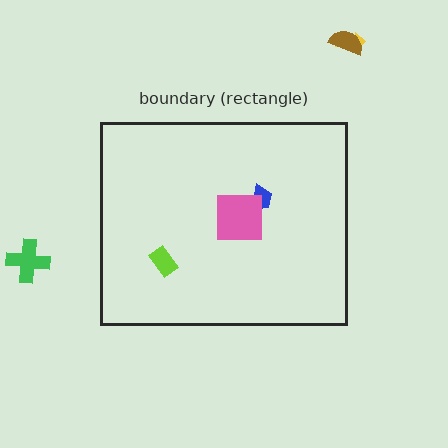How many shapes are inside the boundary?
3 inside, 3 outside.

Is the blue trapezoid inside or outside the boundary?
Inside.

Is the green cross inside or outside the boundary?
Outside.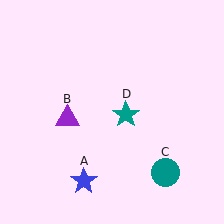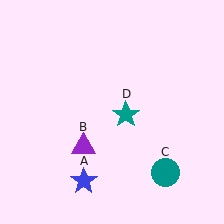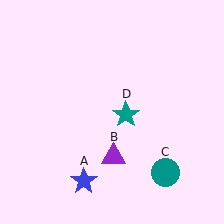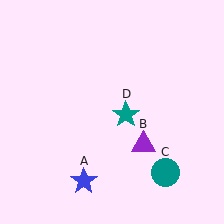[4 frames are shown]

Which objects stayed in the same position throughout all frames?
Blue star (object A) and teal circle (object C) and teal star (object D) remained stationary.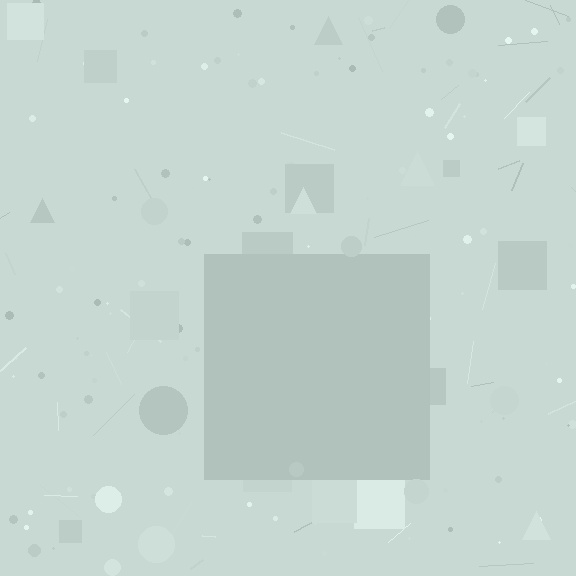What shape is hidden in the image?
A square is hidden in the image.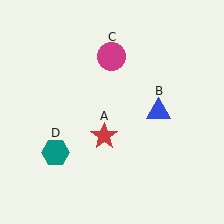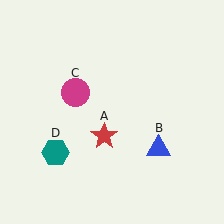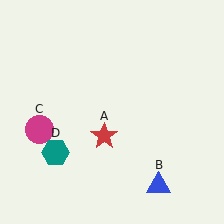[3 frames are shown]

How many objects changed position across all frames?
2 objects changed position: blue triangle (object B), magenta circle (object C).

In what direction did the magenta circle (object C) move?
The magenta circle (object C) moved down and to the left.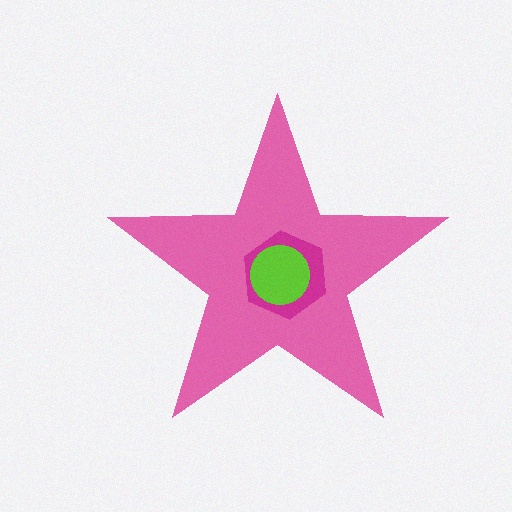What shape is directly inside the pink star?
The magenta hexagon.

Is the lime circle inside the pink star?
Yes.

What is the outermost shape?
The pink star.